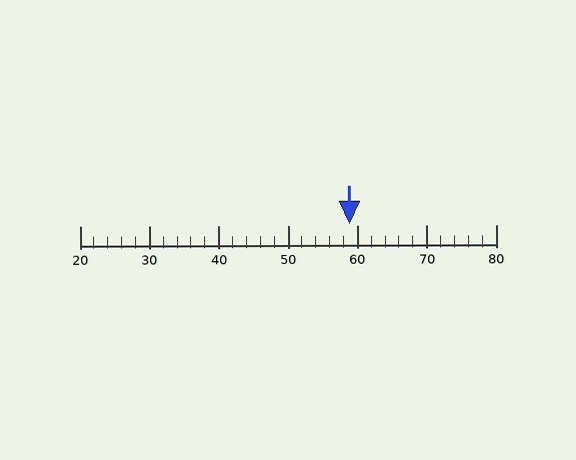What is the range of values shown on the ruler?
The ruler shows values from 20 to 80.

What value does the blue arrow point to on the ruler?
The blue arrow points to approximately 59.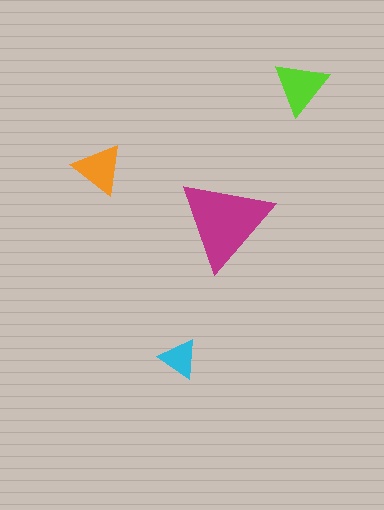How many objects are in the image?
There are 4 objects in the image.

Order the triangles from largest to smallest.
the magenta one, the lime one, the orange one, the cyan one.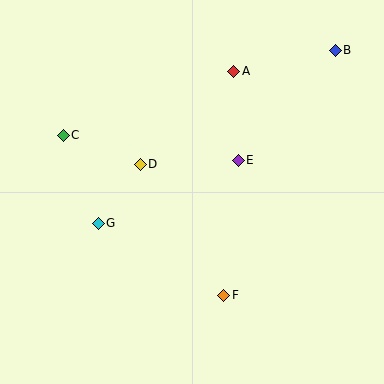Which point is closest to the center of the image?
Point E at (238, 160) is closest to the center.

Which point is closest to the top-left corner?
Point C is closest to the top-left corner.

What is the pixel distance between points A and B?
The distance between A and B is 103 pixels.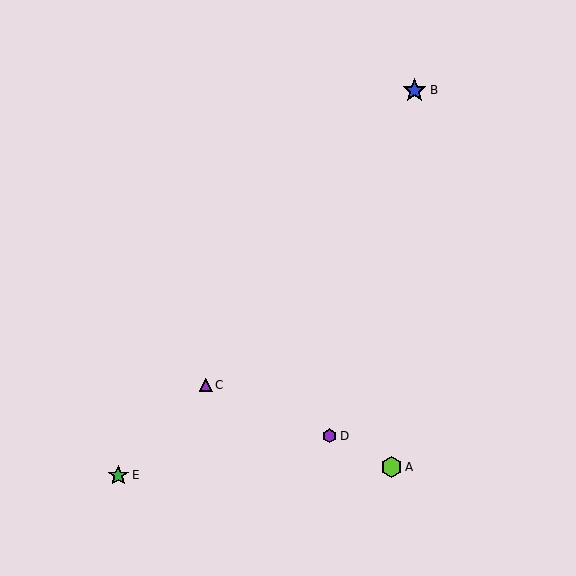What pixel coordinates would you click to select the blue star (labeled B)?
Click at (415, 91) to select the blue star B.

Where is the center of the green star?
The center of the green star is at (118, 475).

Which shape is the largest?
The blue star (labeled B) is the largest.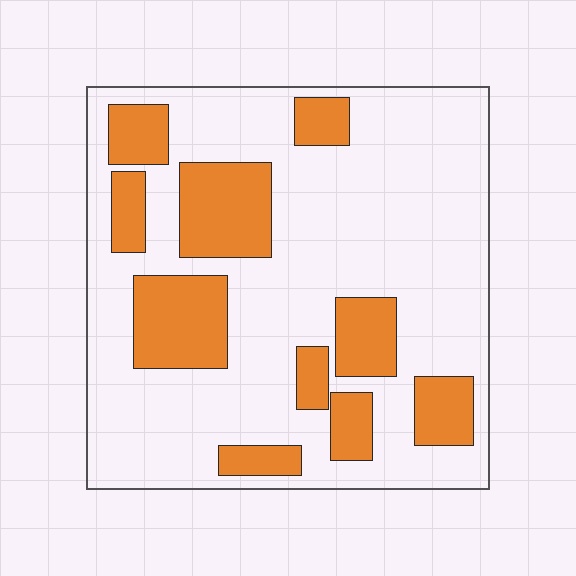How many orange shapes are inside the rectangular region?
10.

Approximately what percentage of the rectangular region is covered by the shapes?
Approximately 25%.